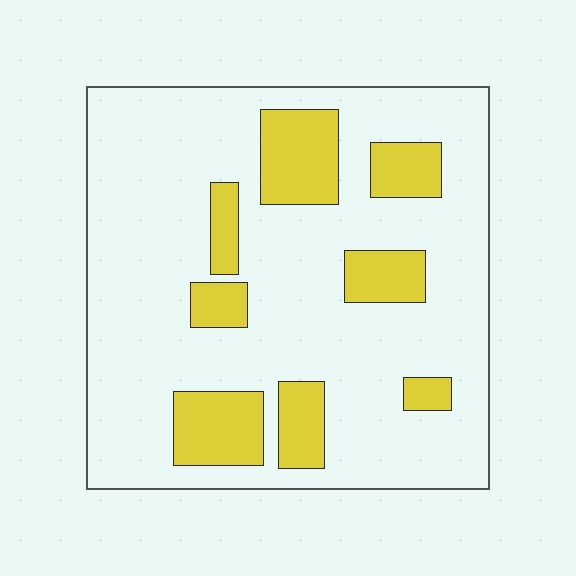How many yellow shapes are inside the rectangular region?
8.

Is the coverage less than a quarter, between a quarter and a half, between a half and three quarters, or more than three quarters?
Less than a quarter.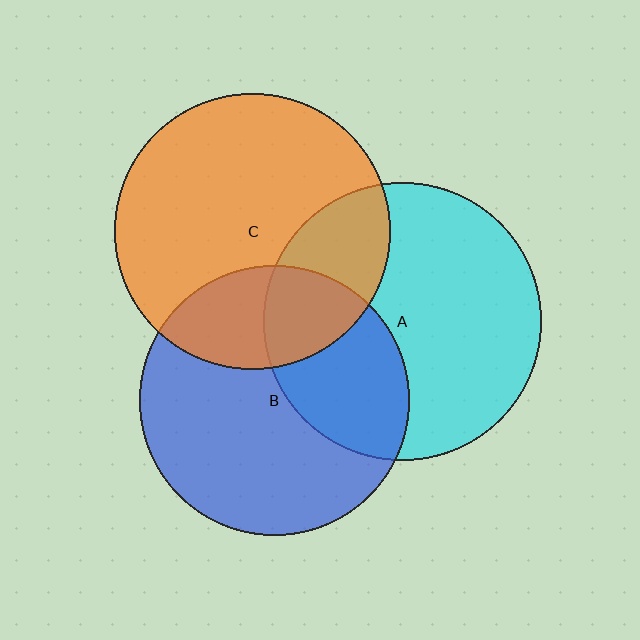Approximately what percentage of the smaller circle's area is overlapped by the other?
Approximately 25%.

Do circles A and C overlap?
Yes.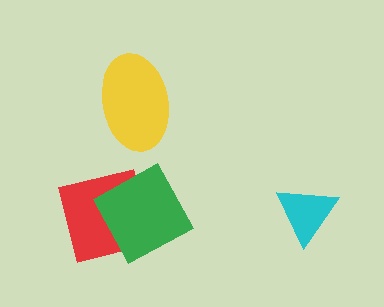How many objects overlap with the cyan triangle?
0 objects overlap with the cyan triangle.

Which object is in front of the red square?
The green square is in front of the red square.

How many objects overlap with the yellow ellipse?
0 objects overlap with the yellow ellipse.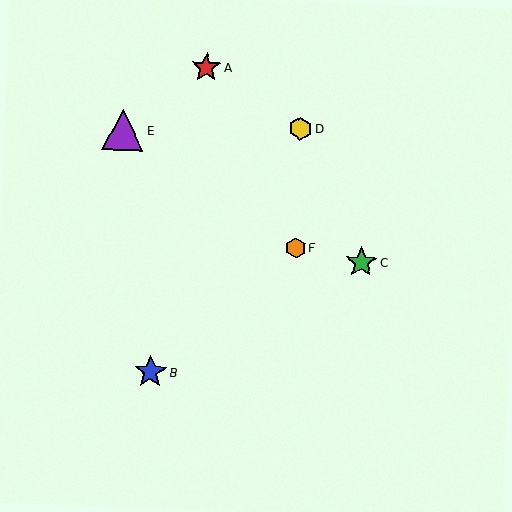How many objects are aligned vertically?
2 objects (D, F) are aligned vertically.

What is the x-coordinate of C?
Object C is at x≈361.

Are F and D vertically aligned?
Yes, both are at x≈296.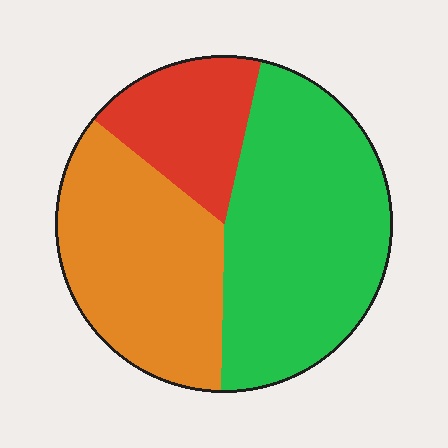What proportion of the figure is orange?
Orange takes up about three eighths (3/8) of the figure.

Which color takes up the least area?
Red, at roughly 20%.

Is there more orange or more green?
Green.